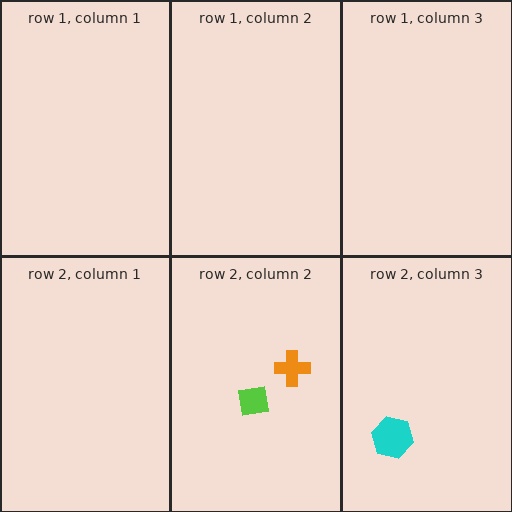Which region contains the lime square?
The row 2, column 2 region.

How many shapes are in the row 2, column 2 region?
2.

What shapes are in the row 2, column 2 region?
The lime square, the orange cross.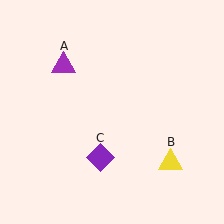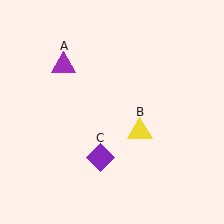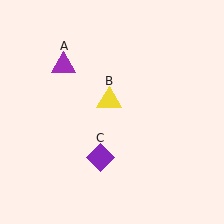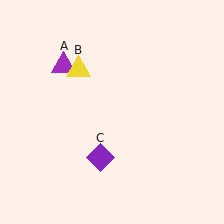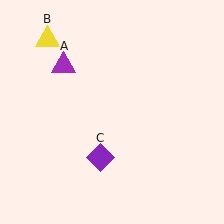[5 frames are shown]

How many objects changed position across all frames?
1 object changed position: yellow triangle (object B).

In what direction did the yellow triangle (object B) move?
The yellow triangle (object B) moved up and to the left.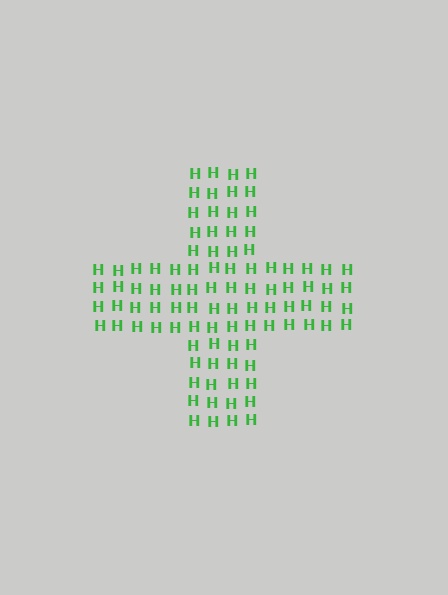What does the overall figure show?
The overall figure shows a cross.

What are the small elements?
The small elements are letter H's.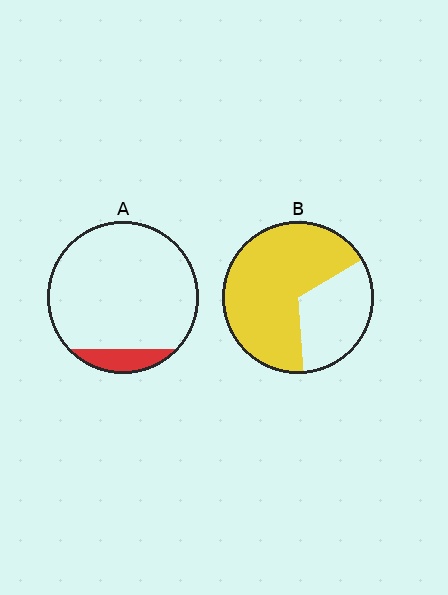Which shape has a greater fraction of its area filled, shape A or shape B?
Shape B.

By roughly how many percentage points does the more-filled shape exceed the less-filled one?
By roughly 55 percentage points (B over A).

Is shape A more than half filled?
No.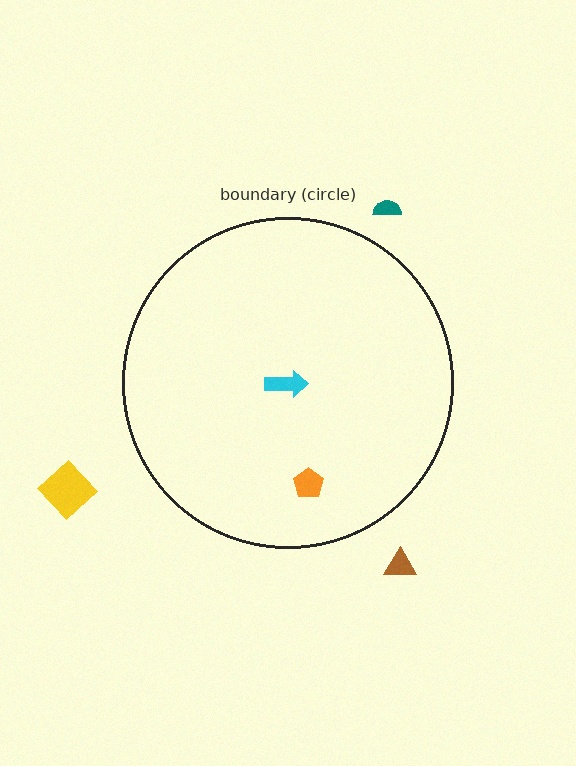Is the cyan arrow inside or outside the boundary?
Inside.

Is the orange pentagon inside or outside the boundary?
Inside.